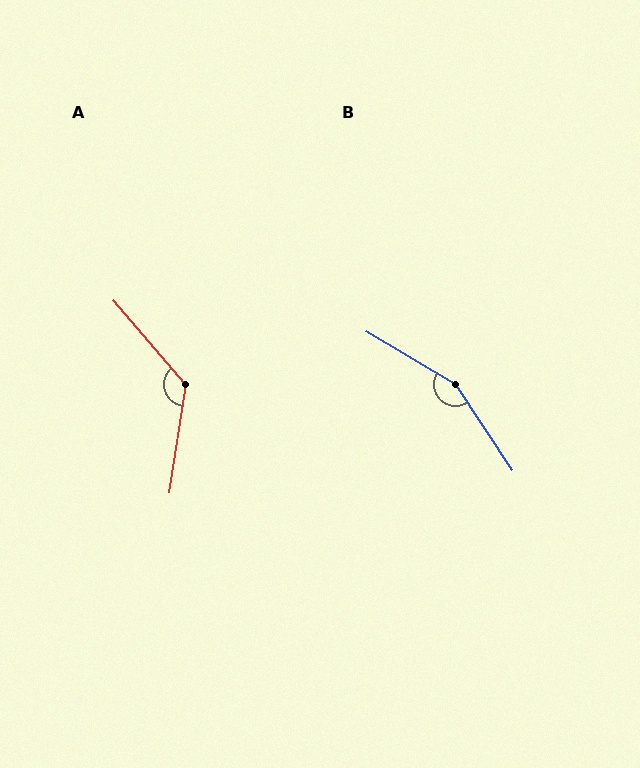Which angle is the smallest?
A, at approximately 131 degrees.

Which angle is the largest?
B, at approximately 154 degrees.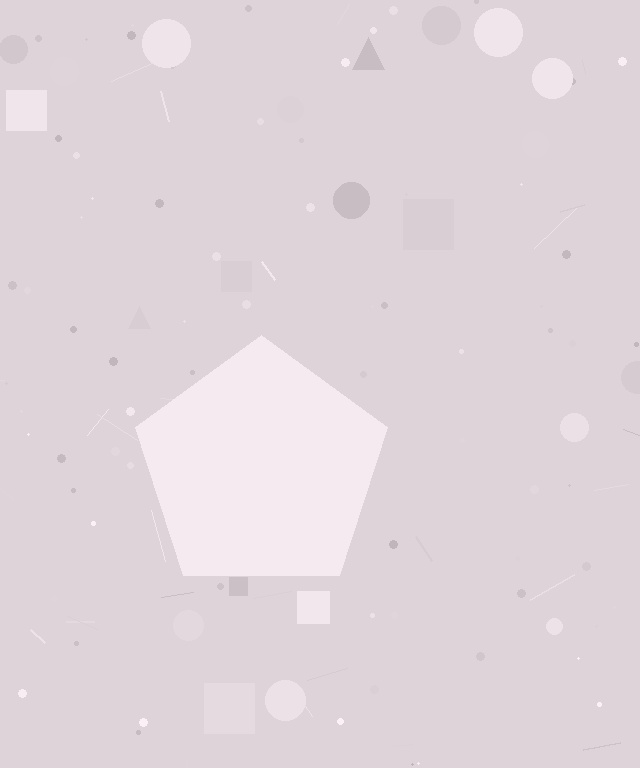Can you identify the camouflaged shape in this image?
The camouflaged shape is a pentagon.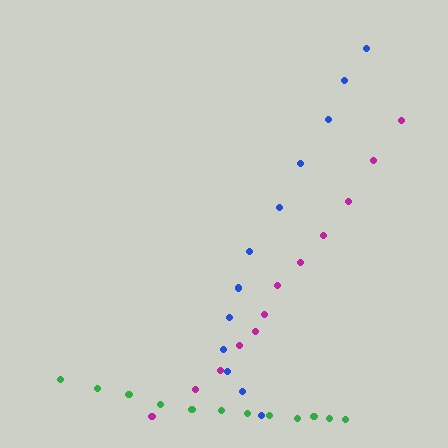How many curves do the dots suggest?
There are 3 distinct paths.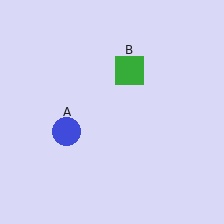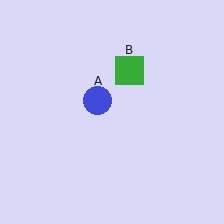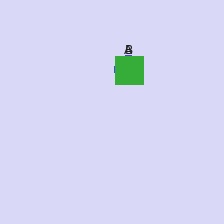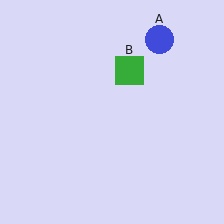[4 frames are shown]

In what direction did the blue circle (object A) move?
The blue circle (object A) moved up and to the right.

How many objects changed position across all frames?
1 object changed position: blue circle (object A).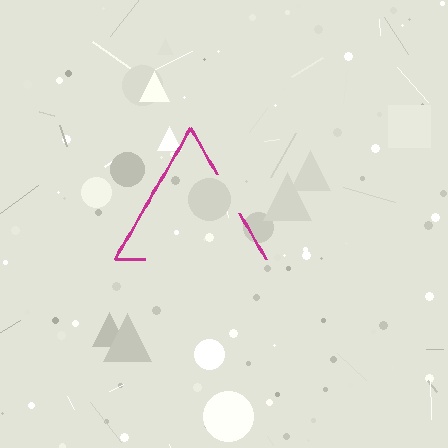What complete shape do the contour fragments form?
The contour fragments form a triangle.